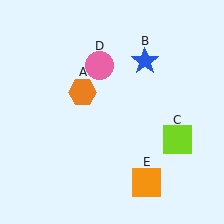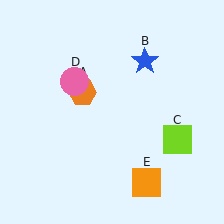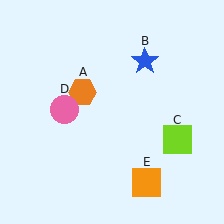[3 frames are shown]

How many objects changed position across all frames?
1 object changed position: pink circle (object D).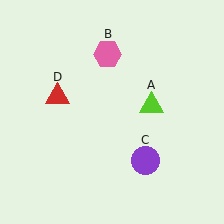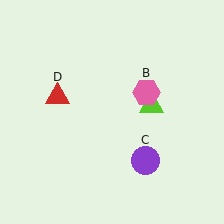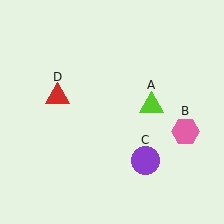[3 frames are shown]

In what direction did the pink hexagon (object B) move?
The pink hexagon (object B) moved down and to the right.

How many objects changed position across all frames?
1 object changed position: pink hexagon (object B).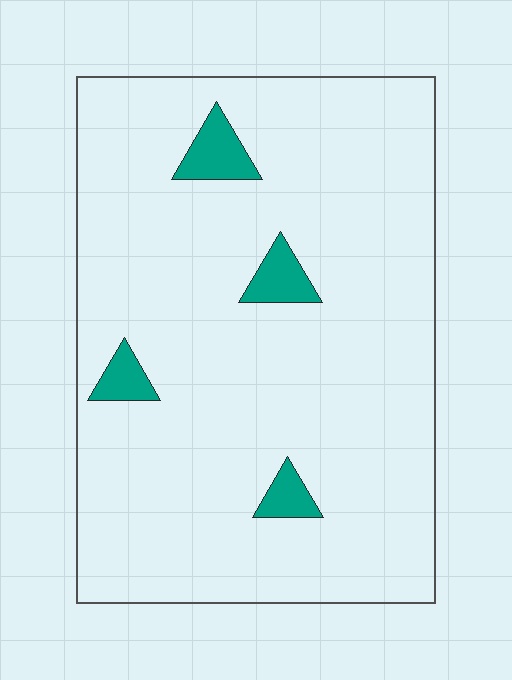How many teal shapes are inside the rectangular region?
4.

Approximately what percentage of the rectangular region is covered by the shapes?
Approximately 5%.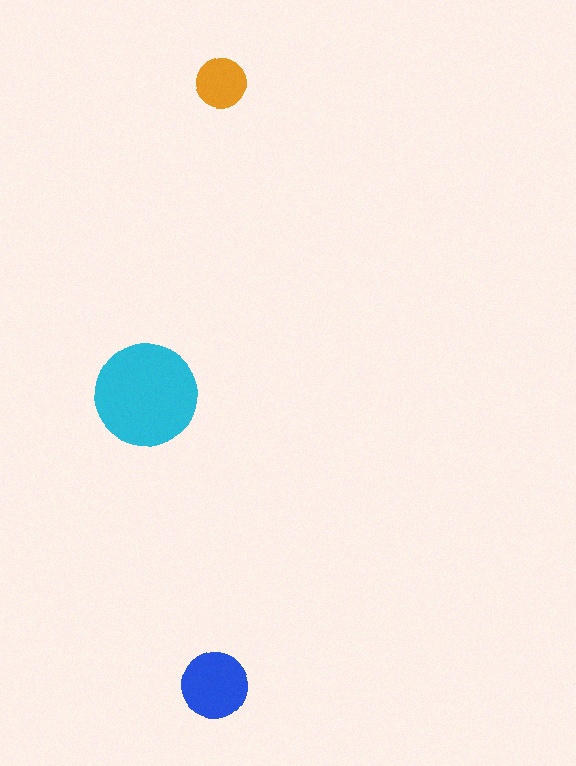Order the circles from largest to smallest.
the cyan one, the blue one, the orange one.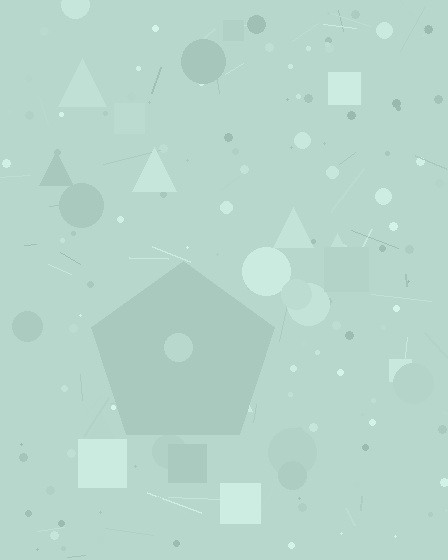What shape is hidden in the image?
A pentagon is hidden in the image.